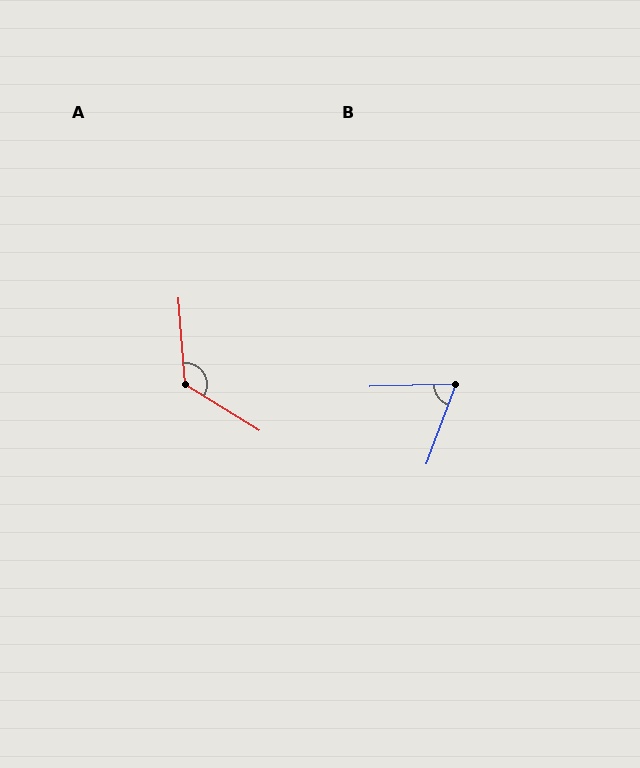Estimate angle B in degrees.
Approximately 68 degrees.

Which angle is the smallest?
B, at approximately 68 degrees.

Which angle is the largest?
A, at approximately 126 degrees.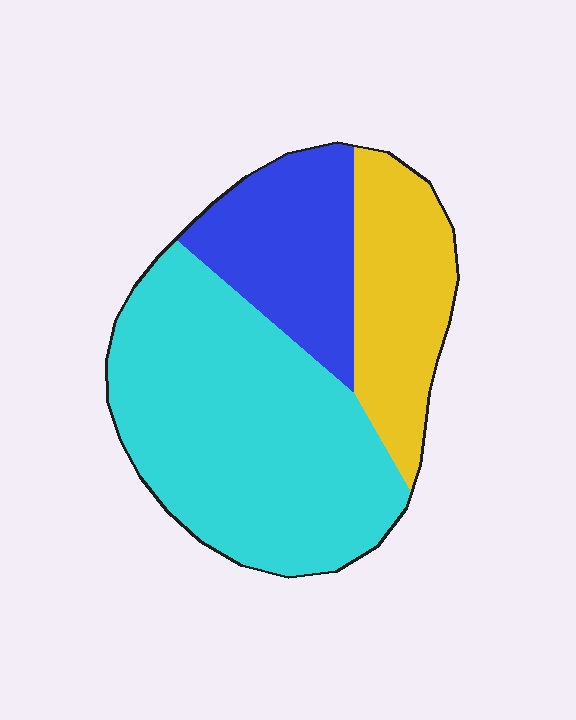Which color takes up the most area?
Cyan, at roughly 55%.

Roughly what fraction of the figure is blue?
Blue covers 22% of the figure.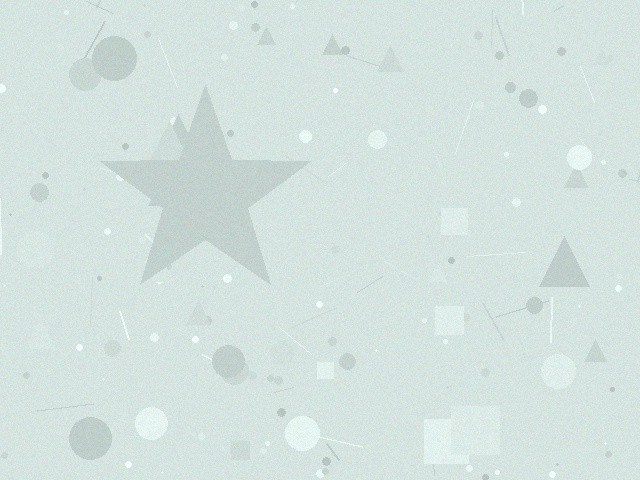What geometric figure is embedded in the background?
A star is embedded in the background.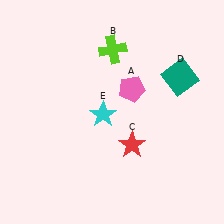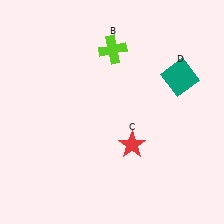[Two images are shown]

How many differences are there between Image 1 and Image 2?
There are 2 differences between the two images.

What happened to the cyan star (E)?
The cyan star (E) was removed in Image 2. It was in the bottom-left area of Image 1.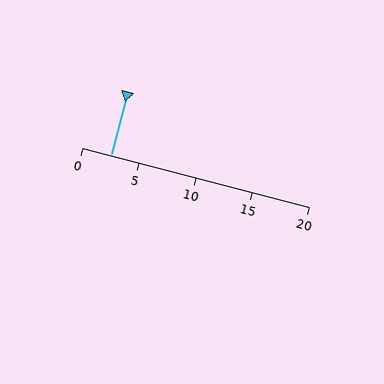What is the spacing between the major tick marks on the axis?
The major ticks are spaced 5 apart.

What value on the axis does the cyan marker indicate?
The marker indicates approximately 2.5.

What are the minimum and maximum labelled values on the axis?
The axis runs from 0 to 20.